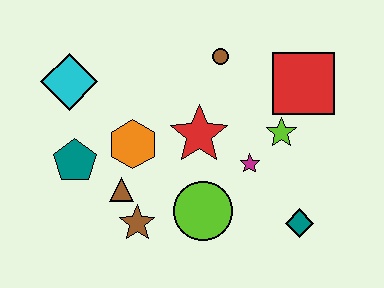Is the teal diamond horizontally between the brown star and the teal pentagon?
No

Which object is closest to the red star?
The magenta star is closest to the red star.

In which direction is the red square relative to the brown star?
The red square is to the right of the brown star.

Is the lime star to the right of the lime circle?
Yes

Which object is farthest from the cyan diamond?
The teal diamond is farthest from the cyan diamond.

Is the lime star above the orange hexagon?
Yes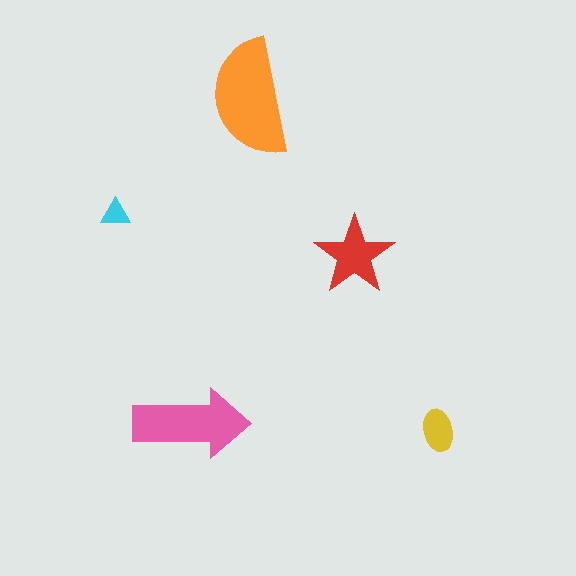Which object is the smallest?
The cyan triangle.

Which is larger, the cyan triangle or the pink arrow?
The pink arrow.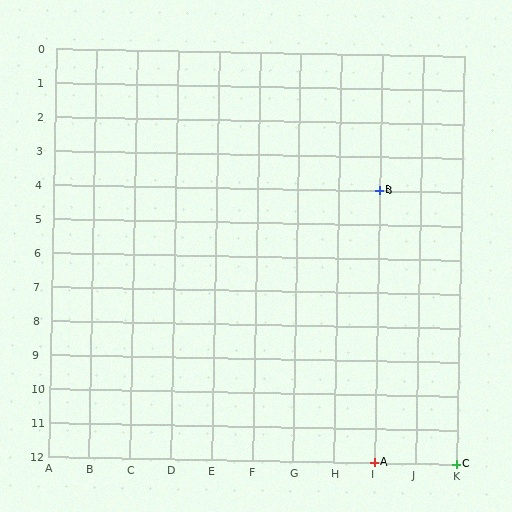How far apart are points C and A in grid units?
Points C and A are 2 columns apart.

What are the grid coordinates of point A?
Point A is at grid coordinates (I, 12).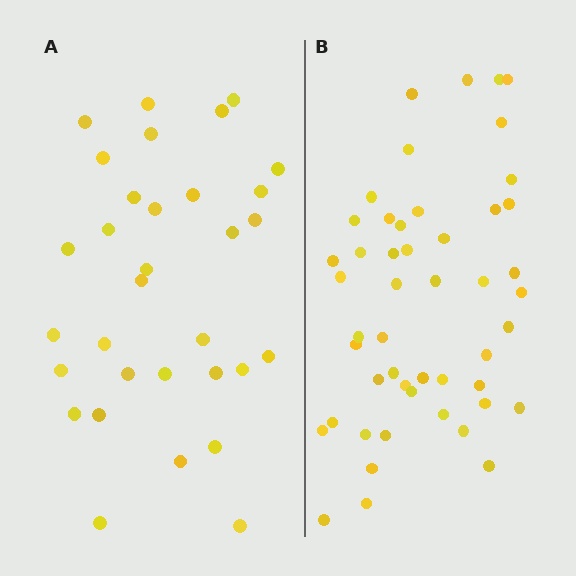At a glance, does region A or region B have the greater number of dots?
Region B (the right region) has more dots.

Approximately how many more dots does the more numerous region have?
Region B has approximately 15 more dots than region A.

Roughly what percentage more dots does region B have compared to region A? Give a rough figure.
About 55% more.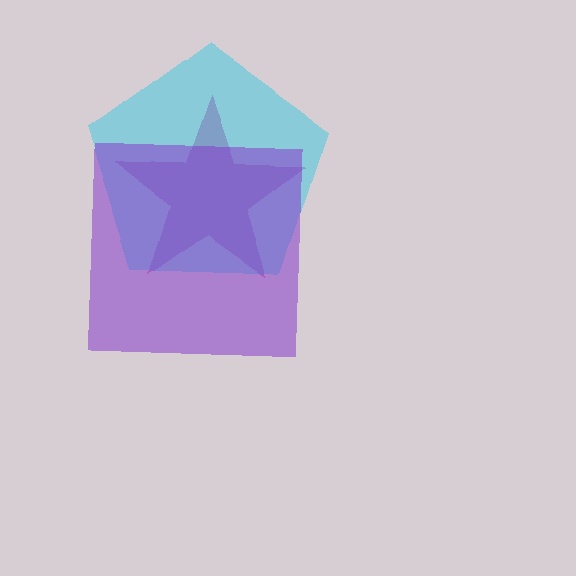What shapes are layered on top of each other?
The layered shapes are: a magenta star, a cyan pentagon, a purple square.